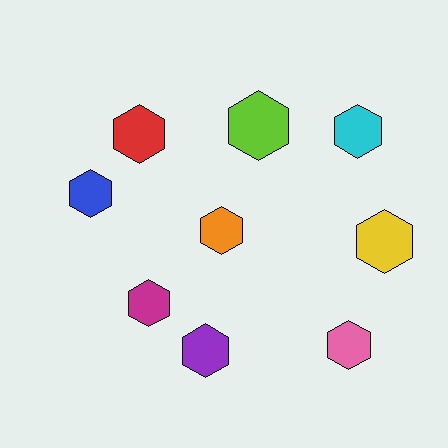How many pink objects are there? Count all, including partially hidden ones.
There is 1 pink object.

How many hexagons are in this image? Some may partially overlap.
There are 9 hexagons.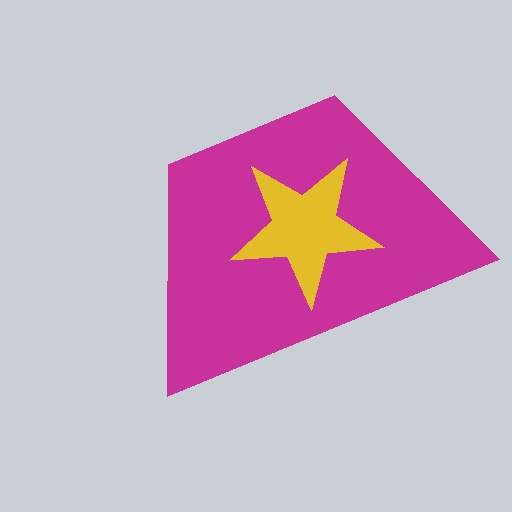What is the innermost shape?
The yellow star.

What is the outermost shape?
The magenta trapezoid.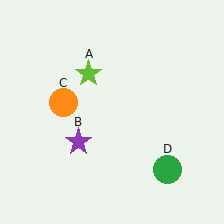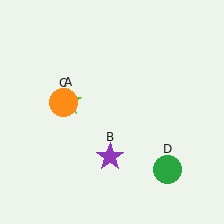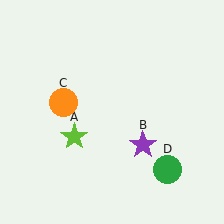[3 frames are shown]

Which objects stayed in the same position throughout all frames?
Orange circle (object C) and green circle (object D) remained stationary.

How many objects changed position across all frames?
2 objects changed position: lime star (object A), purple star (object B).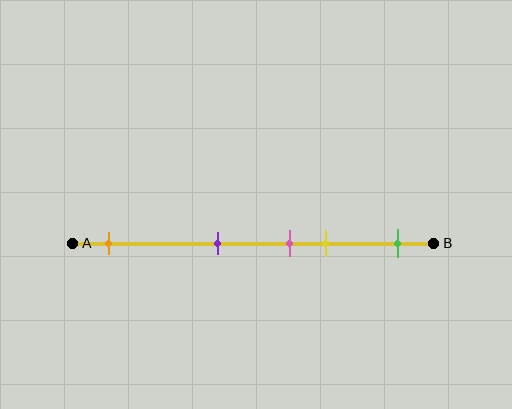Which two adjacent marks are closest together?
The pink and yellow marks are the closest adjacent pair.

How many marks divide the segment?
There are 5 marks dividing the segment.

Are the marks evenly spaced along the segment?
No, the marks are not evenly spaced.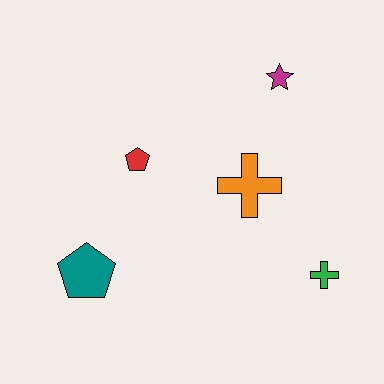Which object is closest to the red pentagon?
The orange cross is closest to the red pentagon.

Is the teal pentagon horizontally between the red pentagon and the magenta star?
No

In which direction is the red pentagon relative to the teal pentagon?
The red pentagon is above the teal pentagon.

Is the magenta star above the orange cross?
Yes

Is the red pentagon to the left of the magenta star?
Yes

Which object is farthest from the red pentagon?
The green cross is farthest from the red pentagon.